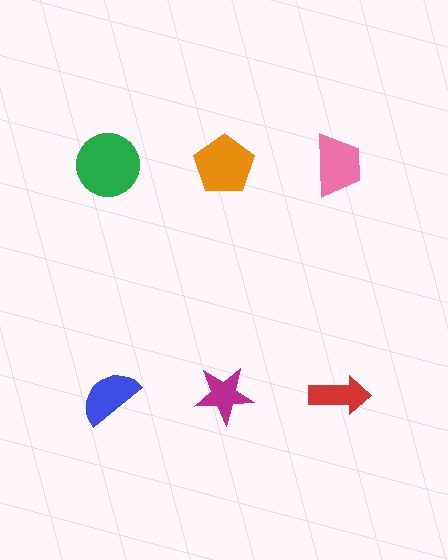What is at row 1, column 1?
A green circle.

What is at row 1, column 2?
An orange pentagon.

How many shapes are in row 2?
3 shapes.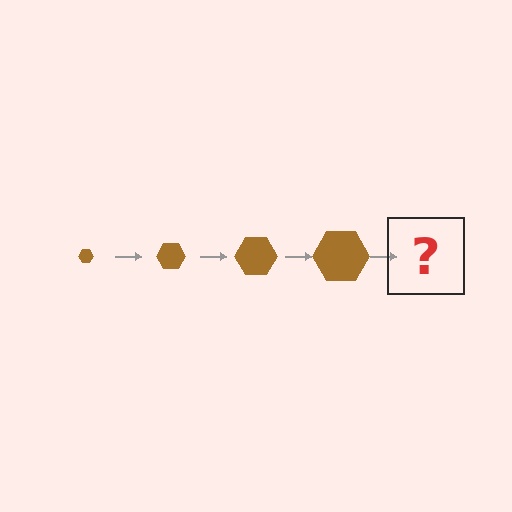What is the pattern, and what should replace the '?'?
The pattern is that the hexagon gets progressively larger each step. The '?' should be a brown hexagon, larger than the previous one.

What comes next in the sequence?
The next element should be a brown hexagon, larger than the previous one.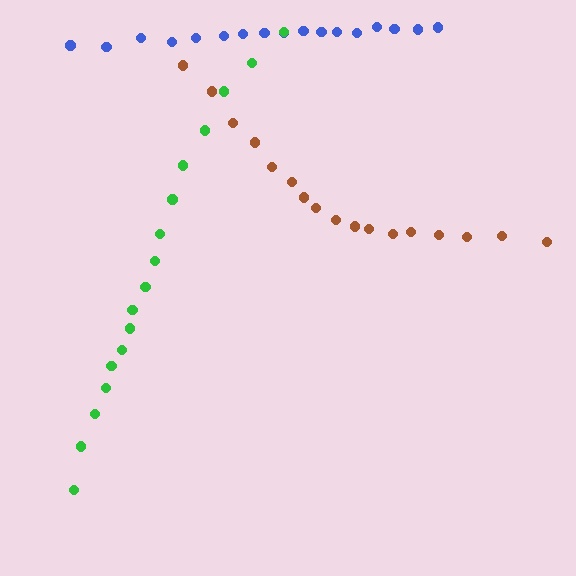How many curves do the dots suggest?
There are 3 distinct paths.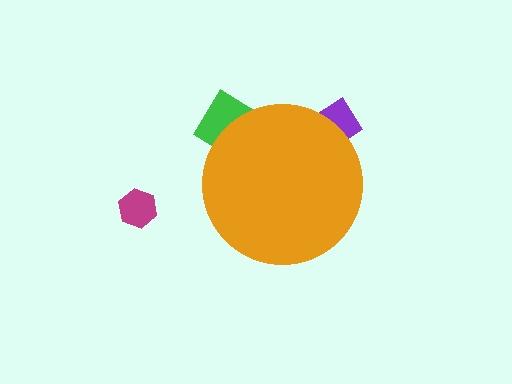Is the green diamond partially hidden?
Yes, the green diamond is partially hidden behind the orange circle.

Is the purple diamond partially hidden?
Yes, the purple diamond is partially hidden behind the orange circle.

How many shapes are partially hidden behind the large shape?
2 shapes are partially hidden.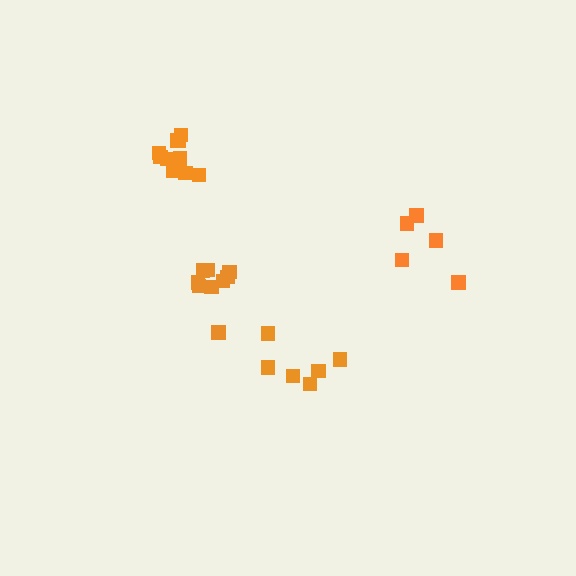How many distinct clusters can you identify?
There are 4 distinct clusters.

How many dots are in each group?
Group 1: 6 dots, Group 2: 10 dots, Group 3: 5 dots, Group 4: 9 dots (30 total).